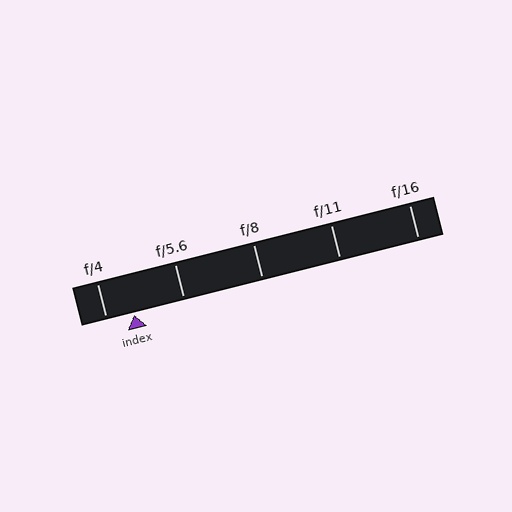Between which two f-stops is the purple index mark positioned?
The index mark is between f/4 and f/5.6.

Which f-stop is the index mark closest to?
The index mark is closest to f/4.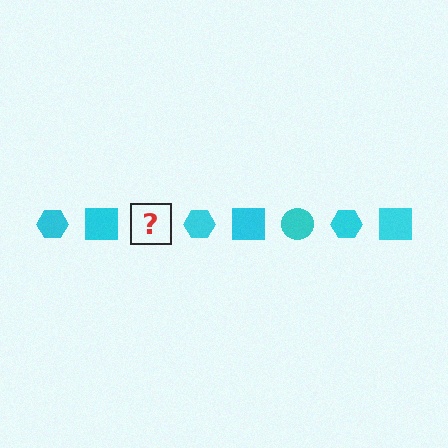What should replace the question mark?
The question mark should be replaced with a cyan circle.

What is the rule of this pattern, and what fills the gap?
The rule is that the pattern cycles through hexagon, square, circle shapes in cyan. The gap should be filled with a cyan circle.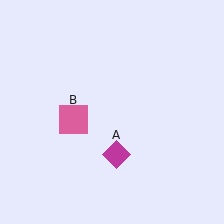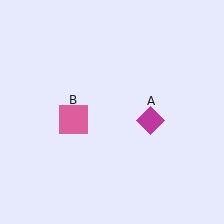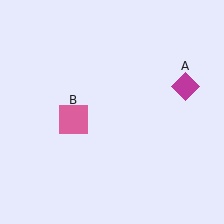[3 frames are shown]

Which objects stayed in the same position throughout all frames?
Pink square (object B) remained stationary.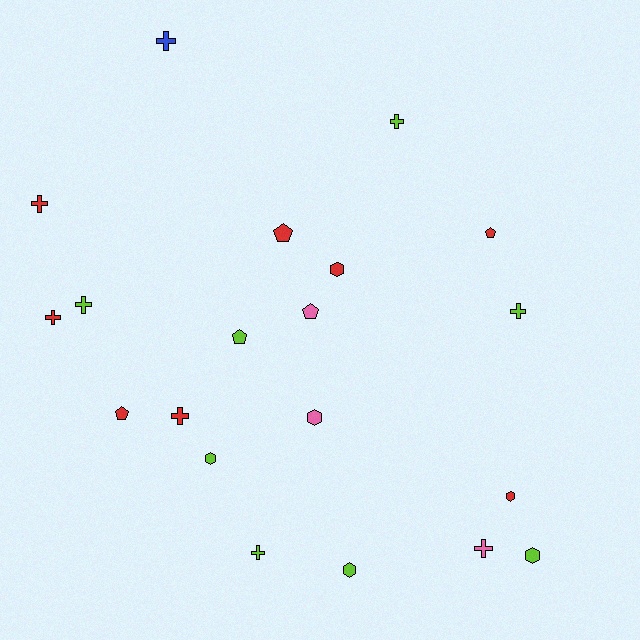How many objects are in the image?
There are 20 objects.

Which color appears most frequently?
Lime, with 8 objects.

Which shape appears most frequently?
Cross, with 9 objects.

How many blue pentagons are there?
There are no blue pentagons.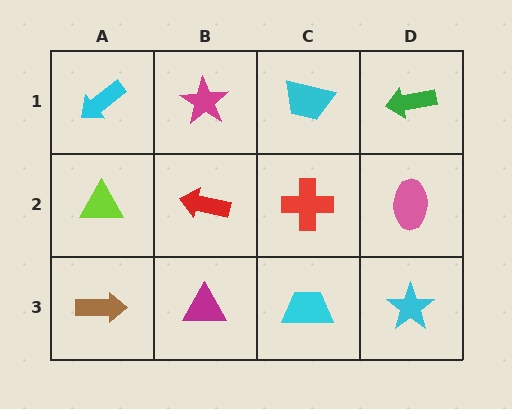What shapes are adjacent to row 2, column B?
A magenta star (row 1, column B), a magenta triangle (row 3, column B), a lime triangle (row 2, column A), a red cross (row 2, column C).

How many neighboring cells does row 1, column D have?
2.